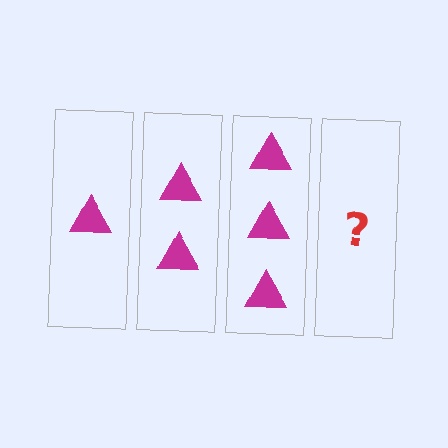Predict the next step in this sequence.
The next step is 4 triangles.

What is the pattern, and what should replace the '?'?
The pattern is that each step adds one more triangle. The '?' should be 4 triangles.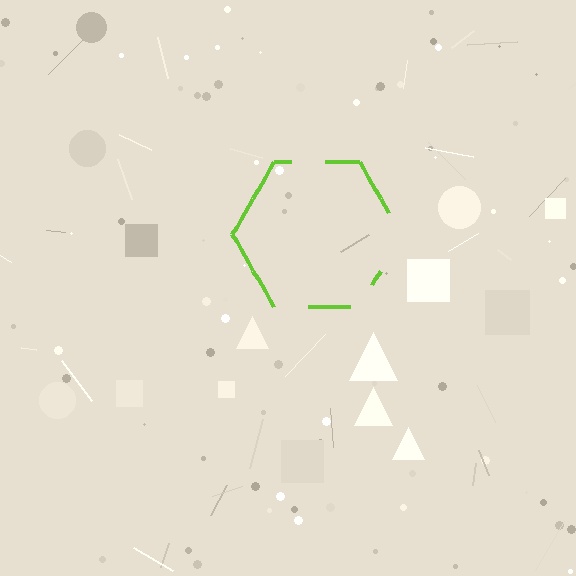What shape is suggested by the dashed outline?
The dashed outline suggests a hexagon.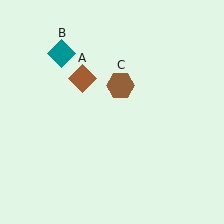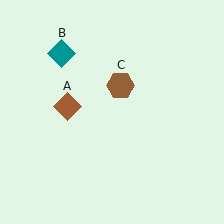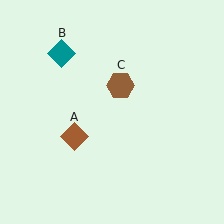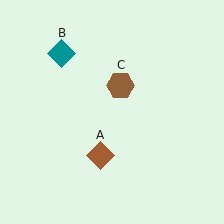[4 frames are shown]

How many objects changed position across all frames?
1 object changed position: brown diamond (object A).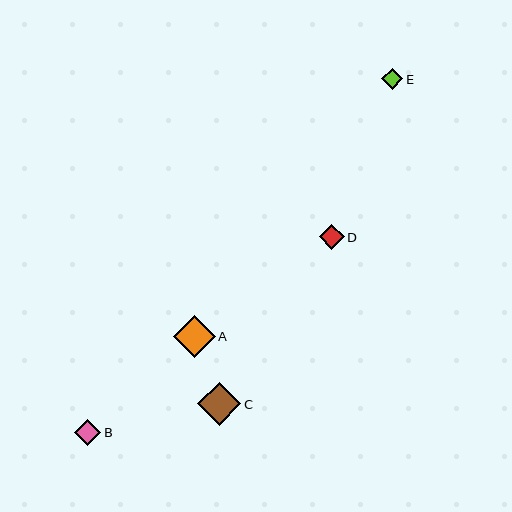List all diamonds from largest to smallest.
From largest to smallest: C, A, B, D, E.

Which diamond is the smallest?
Diamond E is the smallest with a size of approximately 21 pixels.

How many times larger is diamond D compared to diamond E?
Diamond D is approximately 1.2 times the size of diamond E.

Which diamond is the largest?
Diamond C is the largest with a size of approximately 43 pixels.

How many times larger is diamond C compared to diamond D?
Diamond C is approximately 1.7 times the size of diamond D.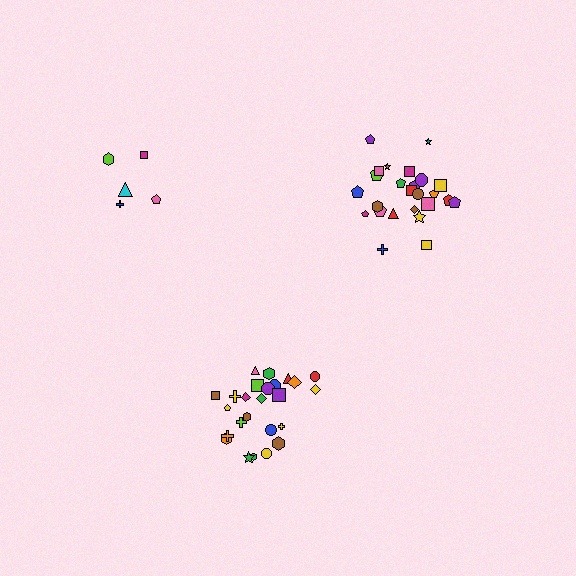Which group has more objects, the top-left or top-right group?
The top-right group.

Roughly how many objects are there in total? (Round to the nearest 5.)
Roughly 55 objects in total.